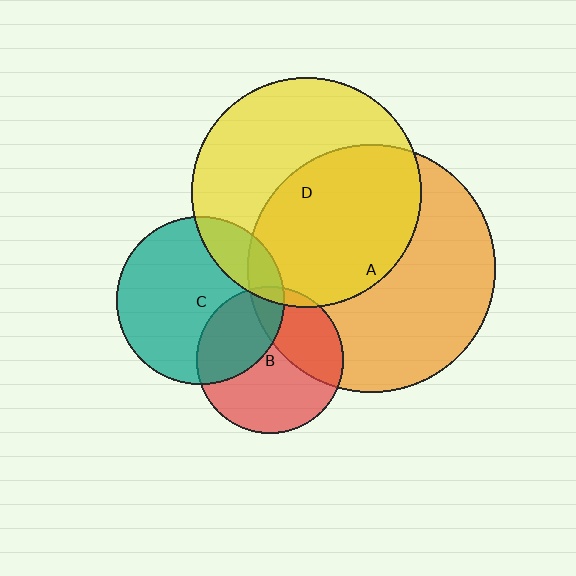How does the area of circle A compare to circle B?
Approximately 2.9 times.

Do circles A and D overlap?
Yes.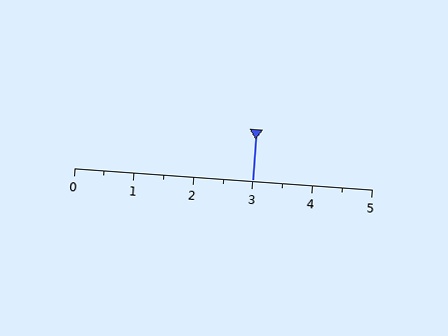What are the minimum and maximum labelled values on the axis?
The axis runs from 0 to 5.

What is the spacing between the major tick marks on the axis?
The major ticks are spaced 1 apart.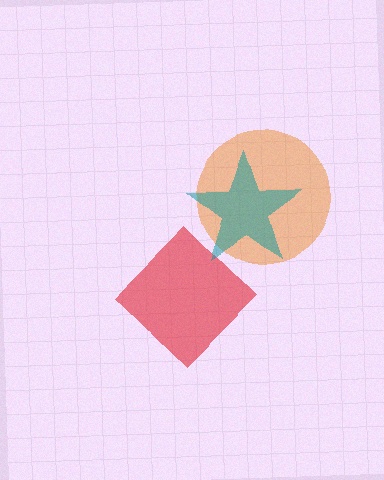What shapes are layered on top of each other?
The layered shapes are: a red diamond, an orange circle, a teal star.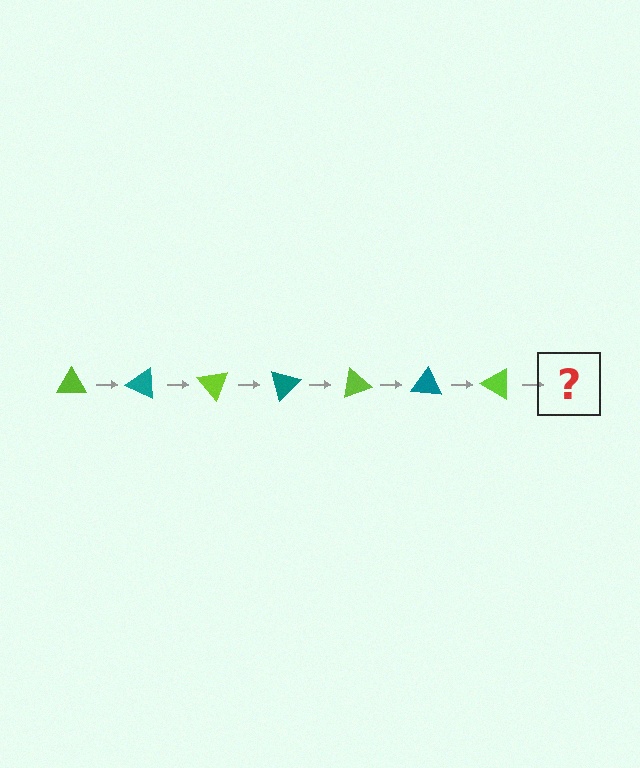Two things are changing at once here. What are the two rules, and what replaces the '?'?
The two rules are that it rotates 25 degrees each step and the color cycles through lime and teal. The '?' should be a teal triangle, rotated 175 degrees from the start.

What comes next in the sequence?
The next element should be a teal triangle, rotated 175 degrees from the start.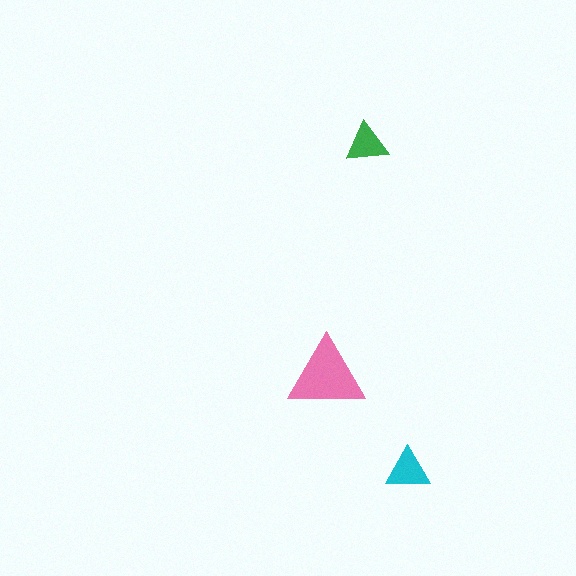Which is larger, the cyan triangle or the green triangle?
The cyan one.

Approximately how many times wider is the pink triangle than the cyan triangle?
About 1.5 times wider.